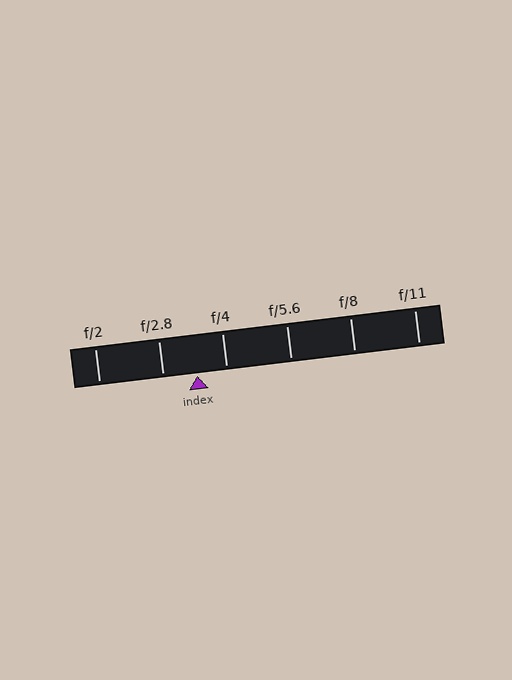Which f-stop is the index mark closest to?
The index mark is closest to f/4.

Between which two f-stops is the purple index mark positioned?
The index mark is between f/2.8 and f/4.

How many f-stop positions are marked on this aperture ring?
There are 6 f-stop positions marked.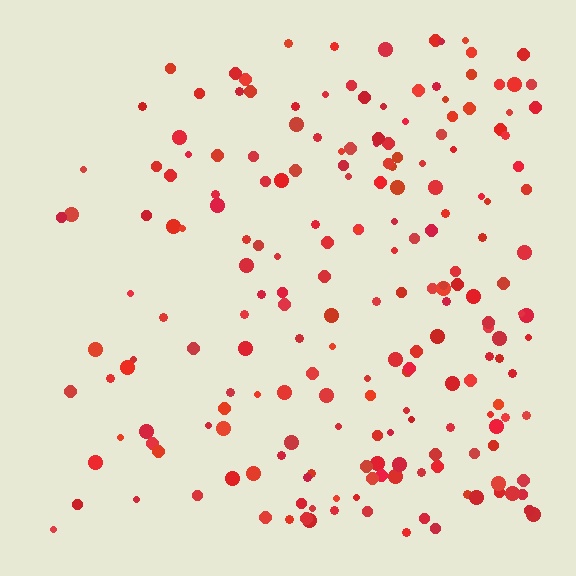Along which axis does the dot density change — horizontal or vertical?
Horizontal.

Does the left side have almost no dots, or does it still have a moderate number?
Still a moderate number, just noticeably fewer than the right.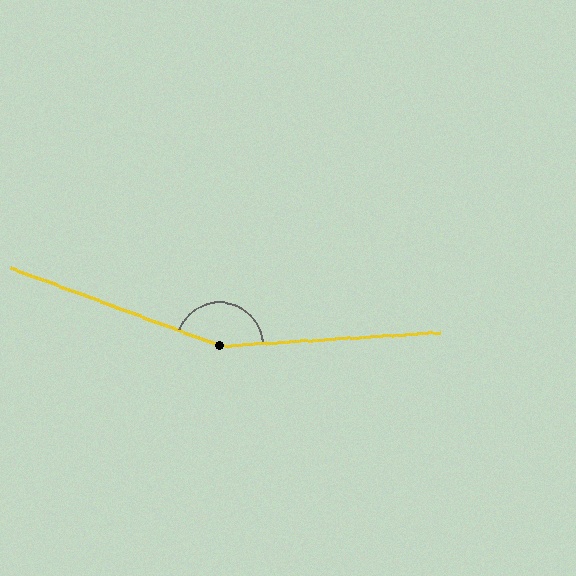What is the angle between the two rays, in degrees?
Approximately 156 degrees.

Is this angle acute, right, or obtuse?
It is obtuse.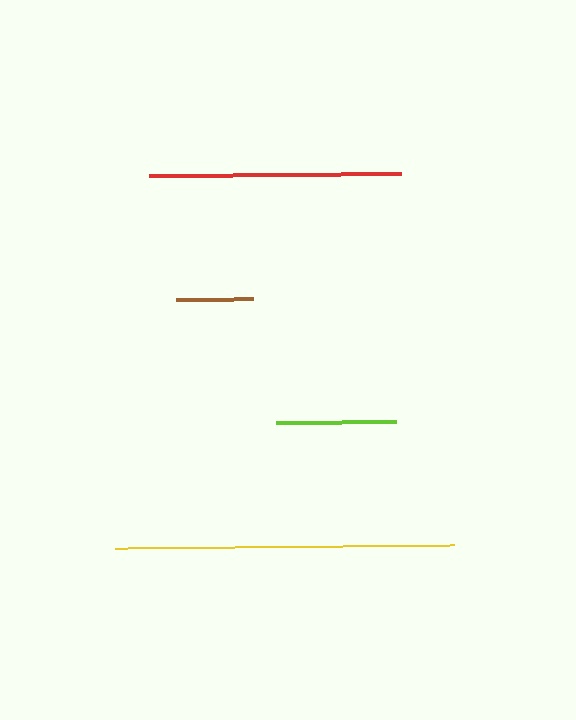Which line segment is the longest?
The yellow line is the longest at approximately 339 pixels.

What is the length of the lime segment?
The lime segment is approximately 121 pixels long.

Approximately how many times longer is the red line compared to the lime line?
The red line is approximately 2.1 times the length of the lime line.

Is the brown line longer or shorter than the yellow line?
The yellow line is longer than the brown line.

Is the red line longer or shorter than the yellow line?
The yellow line is longer than the red line.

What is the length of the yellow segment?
The yellow segment is approximately 339 pixels long.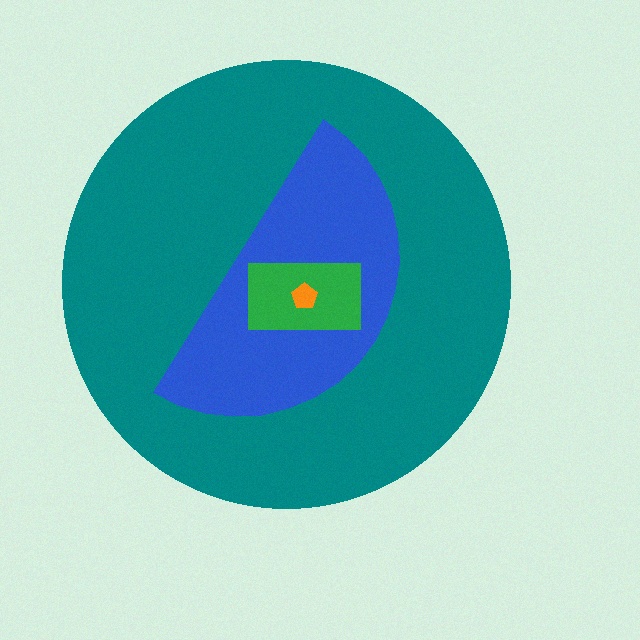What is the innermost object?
The orange pentagon.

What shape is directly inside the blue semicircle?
The green rectangle.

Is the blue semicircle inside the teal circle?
Yes.